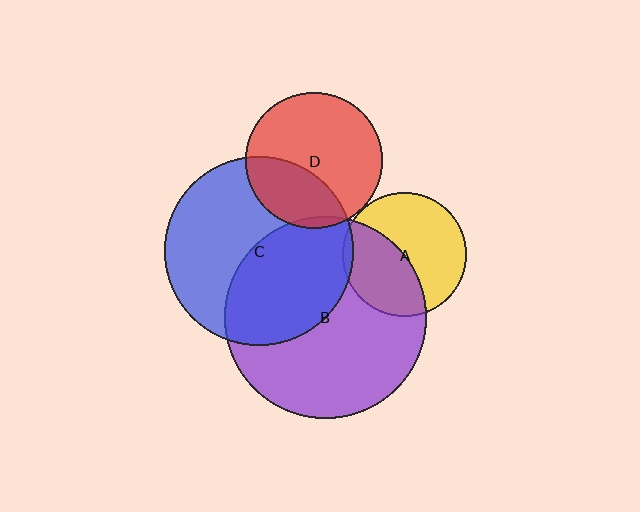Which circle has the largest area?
Circle B (purple).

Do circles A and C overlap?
Yes.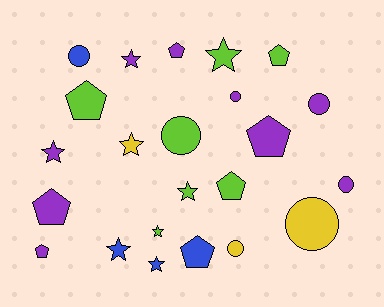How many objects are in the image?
There are 23 objects.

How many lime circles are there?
There is 1 lime circle.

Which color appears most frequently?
Purple, with 9 objects.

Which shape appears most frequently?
Pentagon, with 8 objects.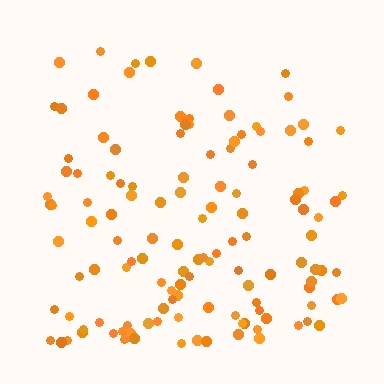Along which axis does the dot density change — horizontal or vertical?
Vertical.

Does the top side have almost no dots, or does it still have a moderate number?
Still a moderate number, just noticeably fewer than the bottom.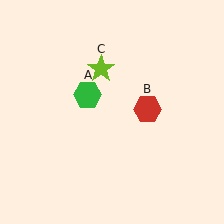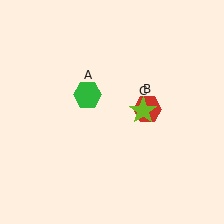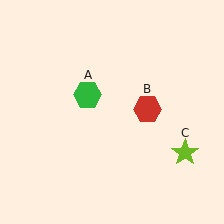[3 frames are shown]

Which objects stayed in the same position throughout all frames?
Green hexagon (object A) and red hexagon (object B) remained stationary.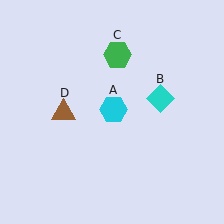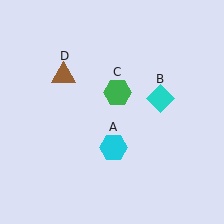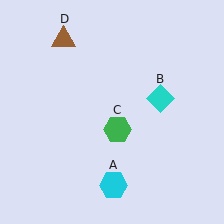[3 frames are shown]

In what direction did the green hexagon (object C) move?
The green hexagon (object C) moved down.